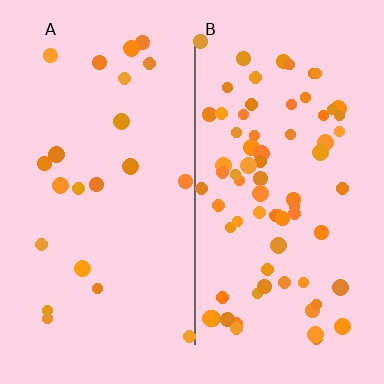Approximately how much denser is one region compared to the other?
Approximately 3.4× — region B over region A.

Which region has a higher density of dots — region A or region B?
B (the right).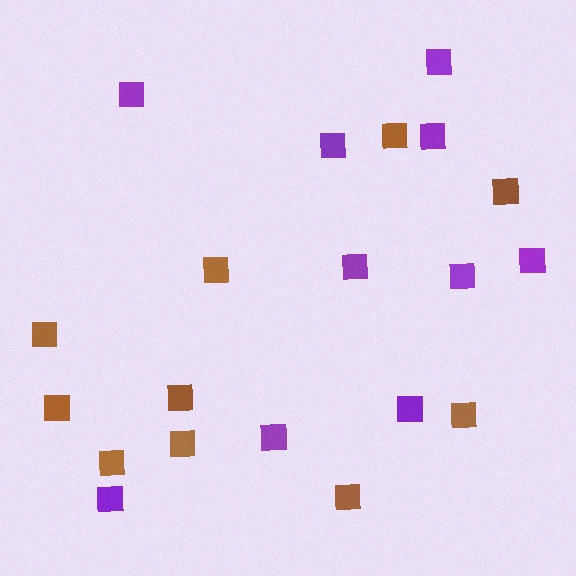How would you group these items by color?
There are 2 groups: one group of brown squares (10) and one group of purple squares (10).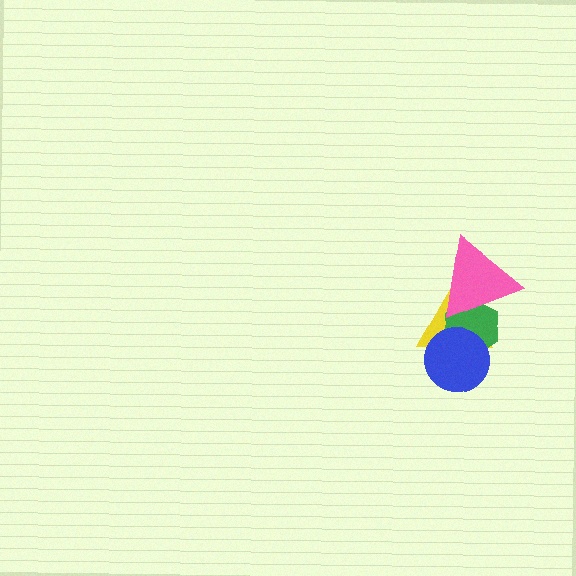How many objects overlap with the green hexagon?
3 objects overlap with the green hexagon.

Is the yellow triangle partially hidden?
Yes, it is partially covered by another shape.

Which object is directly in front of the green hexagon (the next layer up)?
The pink triangle is directly in front of the green hexagon.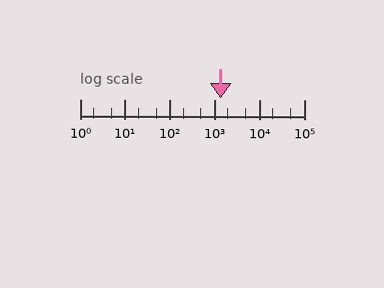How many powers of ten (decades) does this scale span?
The scale spans 5 decades, from 1 to 100000.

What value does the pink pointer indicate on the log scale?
The pointer indicates approximately 1400.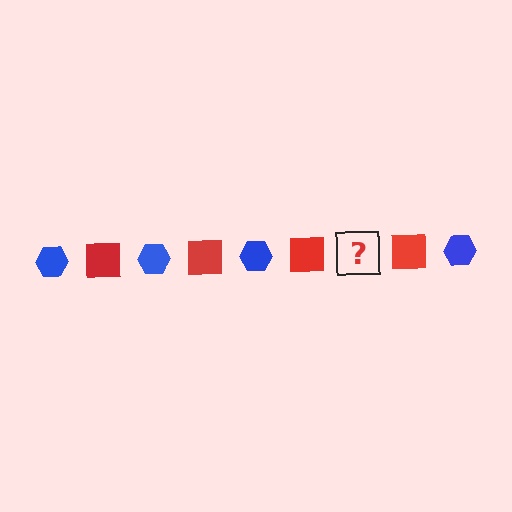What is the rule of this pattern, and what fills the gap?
The rule is that the pattern alternates between blue hexagon and red square. The gap should be filled with a blue hexagon.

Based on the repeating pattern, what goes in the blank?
The blank should be a blue hexagon.